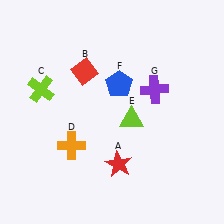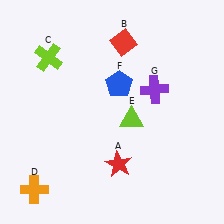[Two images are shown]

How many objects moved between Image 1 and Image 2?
3 objects moved between the two images.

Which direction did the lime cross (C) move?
The lime cross (C) moved up.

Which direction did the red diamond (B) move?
The red diamond (B) moved right.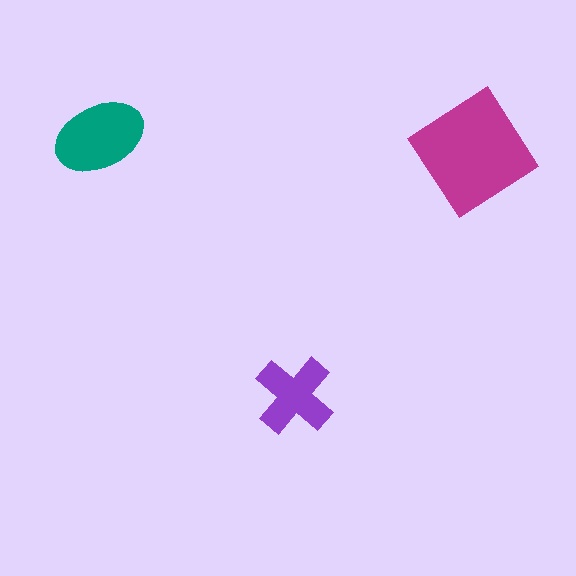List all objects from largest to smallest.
The magenta diamond, the teal ellipse, the purple cross.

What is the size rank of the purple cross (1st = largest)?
3rd.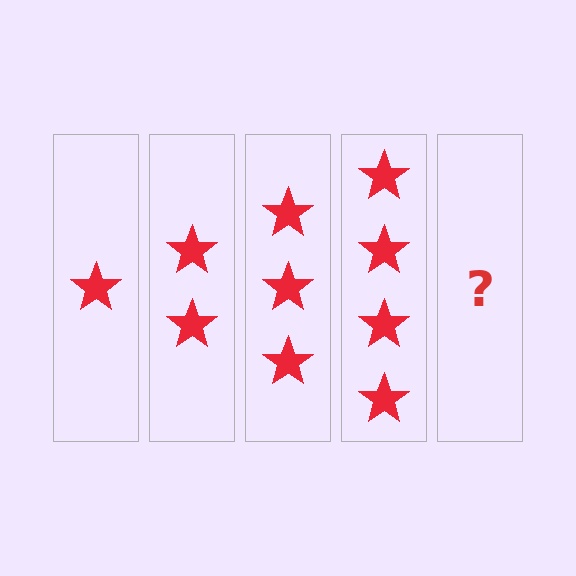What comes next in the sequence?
The next element should be 5 stars.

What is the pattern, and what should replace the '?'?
The pattern is that each step adds one more star. The '?' should be 5 stars.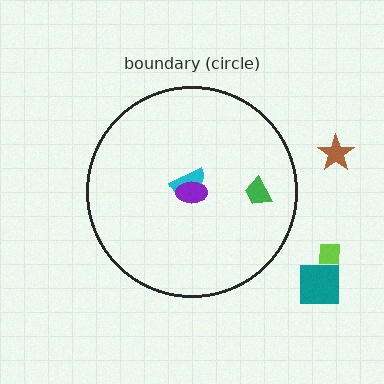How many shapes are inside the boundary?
3 inside, 3 outside.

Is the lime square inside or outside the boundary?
Outside.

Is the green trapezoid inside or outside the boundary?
Inside.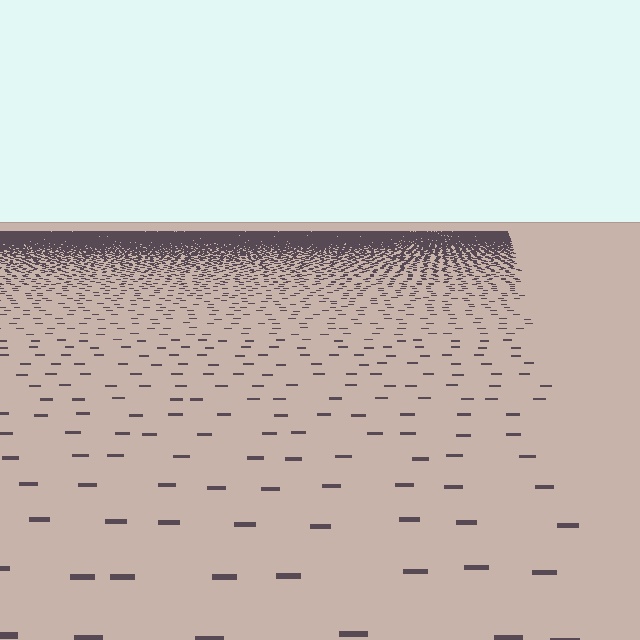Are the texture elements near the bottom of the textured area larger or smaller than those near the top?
Larger. Near the bottom, elements are closer to the viewer and appear at a bigger on-screen size.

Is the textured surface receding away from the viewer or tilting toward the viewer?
The surface is receding away from the viewer. Texture elements get smaller and denser toward the top.